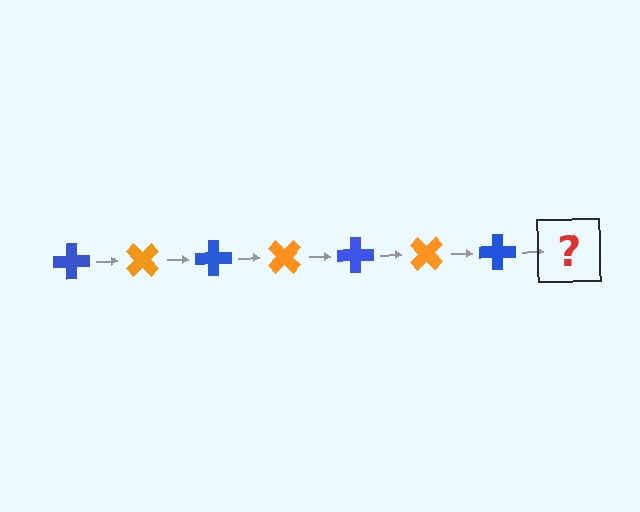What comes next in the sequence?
The next element should be an orange cross, rotated 315 degrees from the start.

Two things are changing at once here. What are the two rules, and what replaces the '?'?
The two rules are that it rotates 45 degrees each step and the color cycles through blue and orange. The '?' should be an orange cross, rotated 315 degrees from the start.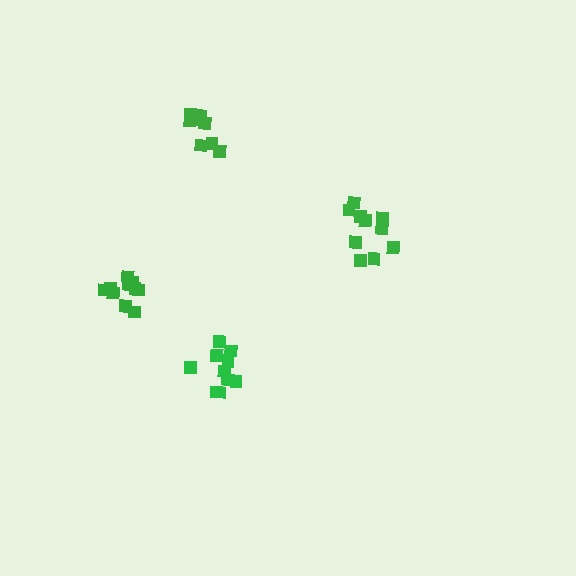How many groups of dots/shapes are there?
There are 4 groups.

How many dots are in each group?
Group 1: 10 dots, Group 2: 10 dots, Group 3: 9 dots, Group 4: 10 dots (39 total).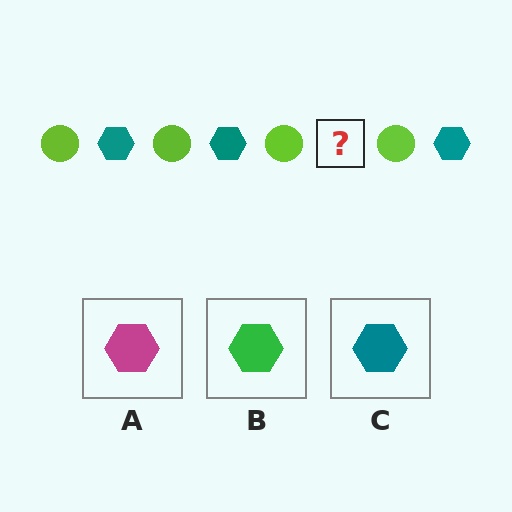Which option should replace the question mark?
Option C.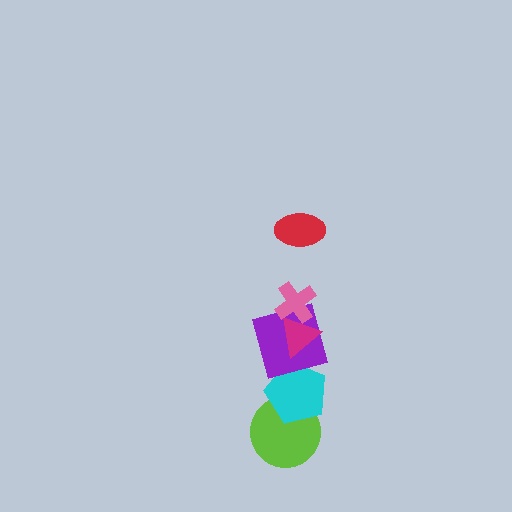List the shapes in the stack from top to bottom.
From top to bottom: the red ellipse, the pink cross, the magenta triangle, the purple square, the cyan pentagon, the lime circle.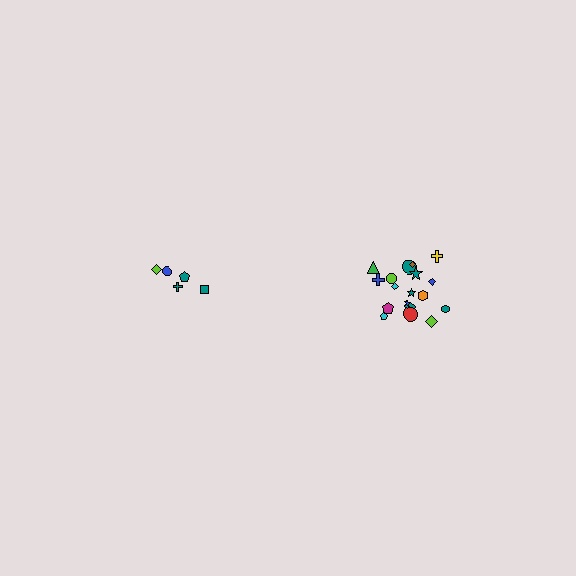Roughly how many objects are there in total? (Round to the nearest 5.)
Roughly 25 objects in total.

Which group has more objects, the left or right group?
The right group.